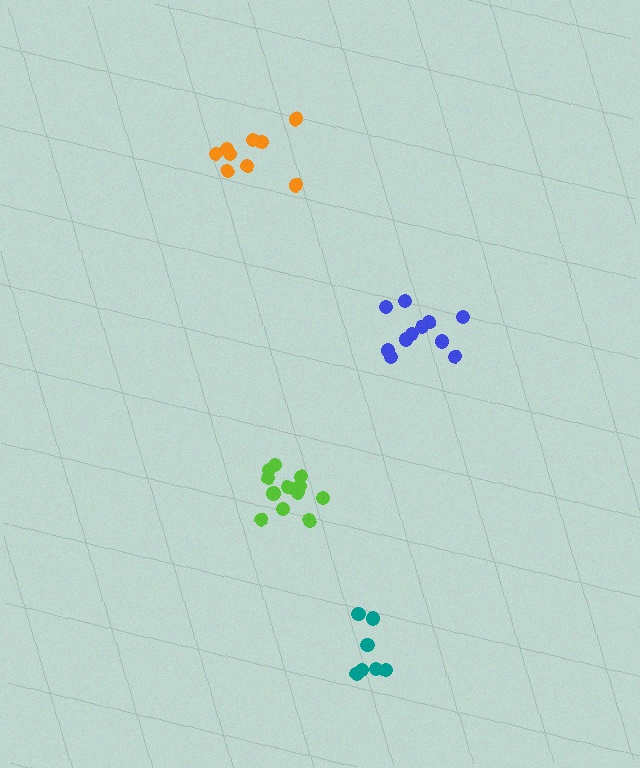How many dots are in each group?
Group 1: 9 dots, Group 2: 13 dots, Group 3: 11 dots, Group 4: 7 dots (40 total).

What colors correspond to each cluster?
The clusters are colored: orange, lime, blue, teal.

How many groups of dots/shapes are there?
There are 4 groups.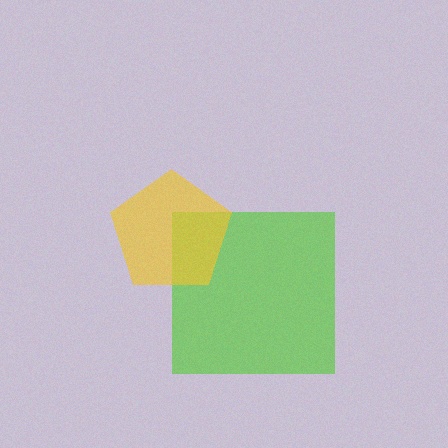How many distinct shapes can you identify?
There are 2 distinct shapes: a lime square, a yellow pentagon.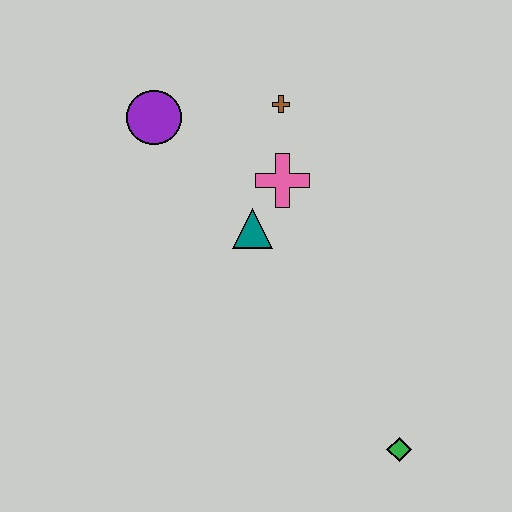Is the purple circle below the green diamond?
No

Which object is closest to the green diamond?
The teal triangle is closest to the green diamond.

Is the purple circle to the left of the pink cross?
Yes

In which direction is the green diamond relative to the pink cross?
The green diamond is below the pink cross.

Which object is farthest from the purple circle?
The green diamond is farthest from the purple circle.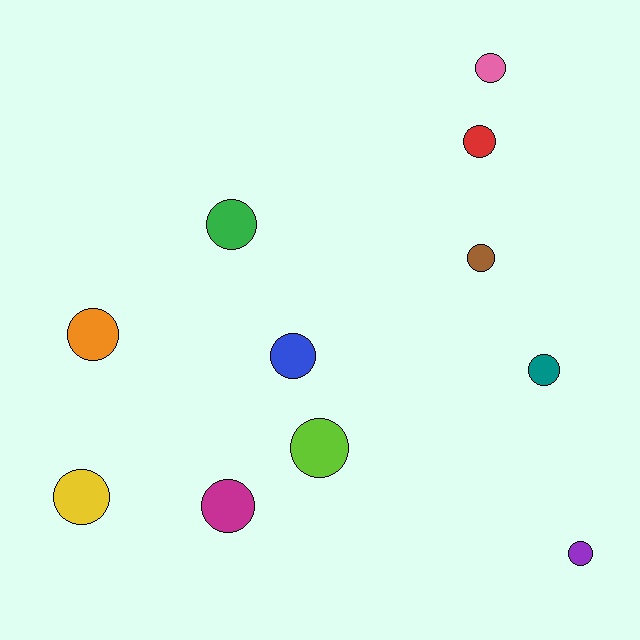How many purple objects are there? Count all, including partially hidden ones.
There is 1 purple object.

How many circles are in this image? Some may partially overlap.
There are 11 circles.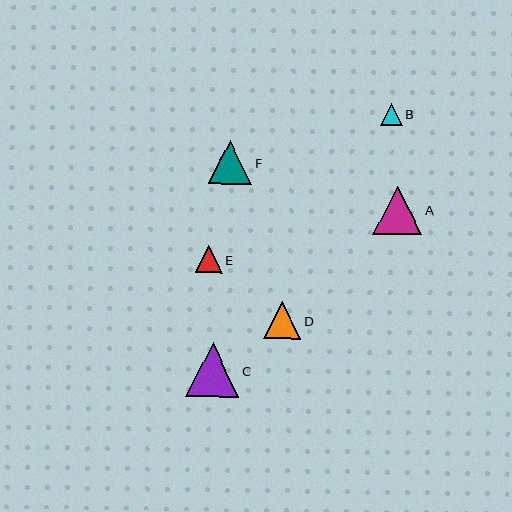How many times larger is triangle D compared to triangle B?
Triangle D is approximately 1.7 times the size of triangle B.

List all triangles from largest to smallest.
From largest to smallest: C, A, F, D, E, B.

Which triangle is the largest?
Triangle C is the largest with a size of approximately 53 pixels.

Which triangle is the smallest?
Triangle B is the smallest with a size of approximately 22 pixels.